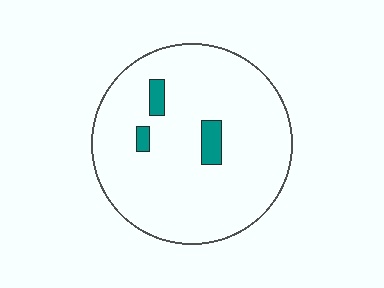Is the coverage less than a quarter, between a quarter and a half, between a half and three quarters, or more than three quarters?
Less than a quarter.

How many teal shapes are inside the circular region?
3.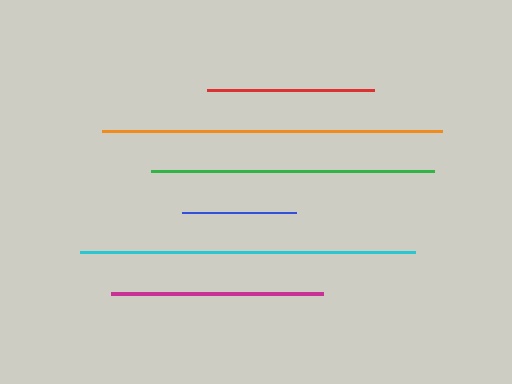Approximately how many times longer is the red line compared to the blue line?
The red line is approximately 1.5 times the length of the blue line.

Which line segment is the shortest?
The blue line is the shortest at approximately 114 pixels.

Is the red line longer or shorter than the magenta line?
The magenta line is longer than the red line.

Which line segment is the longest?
The orange line is the longest at approximately 340 pixels.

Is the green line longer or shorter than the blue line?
The green line is longer than the blue line.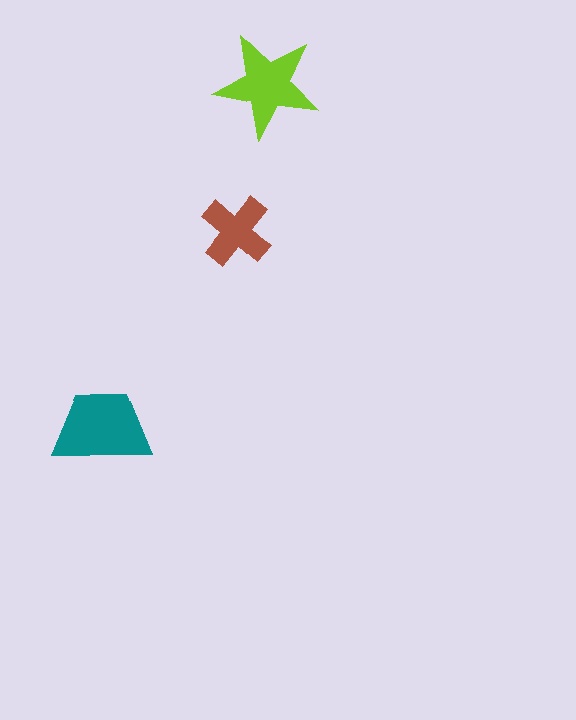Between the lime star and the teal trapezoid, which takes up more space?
The teal trapezoid.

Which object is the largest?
The teal trapezoid.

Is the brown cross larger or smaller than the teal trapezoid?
Smaller.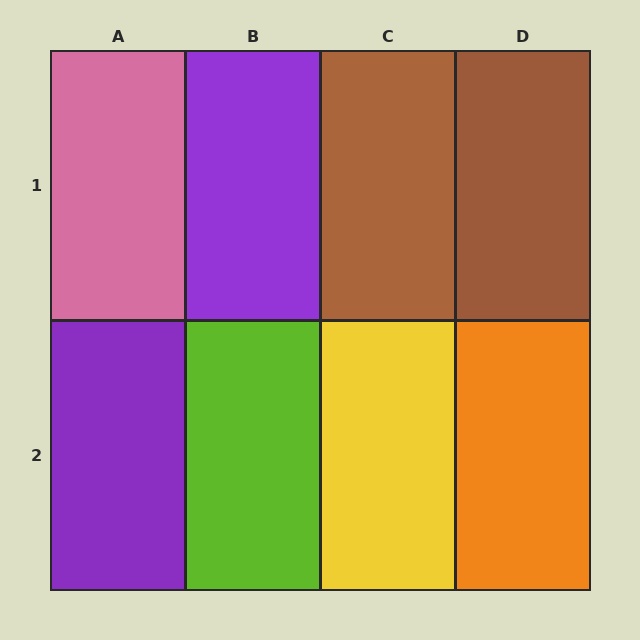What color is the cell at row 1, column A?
Pink.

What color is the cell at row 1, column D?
Brown.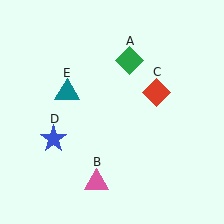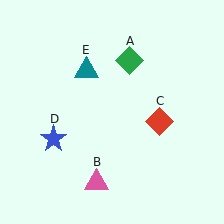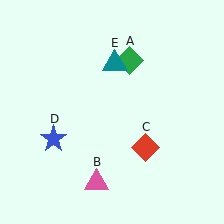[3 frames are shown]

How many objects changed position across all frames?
2 objects changed position: red diamond (object C), teal triangle (object E).